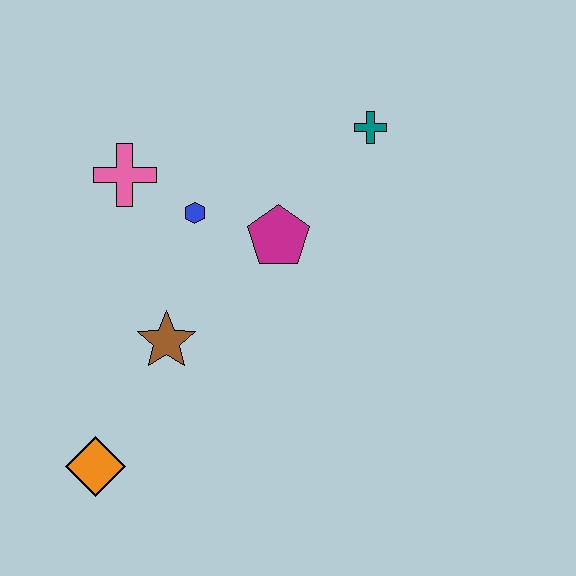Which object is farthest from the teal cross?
The orange diamond is farthest from the teal cross.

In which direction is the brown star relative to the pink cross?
The brown star is below the pink cross.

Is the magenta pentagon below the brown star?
No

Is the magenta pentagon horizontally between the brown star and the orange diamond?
No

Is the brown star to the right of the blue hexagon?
No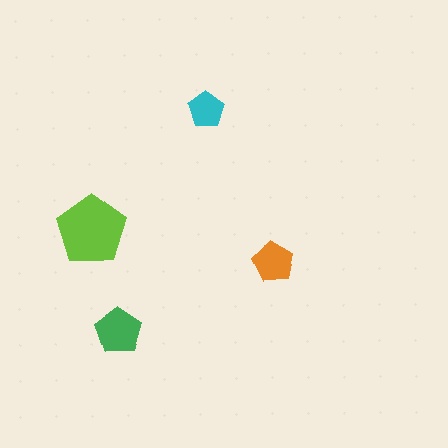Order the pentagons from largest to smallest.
the lime one, the green one, the orange one, the cyan one.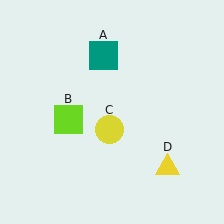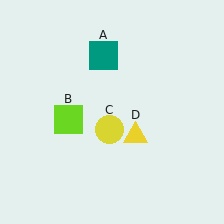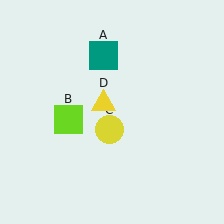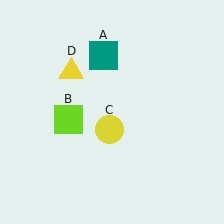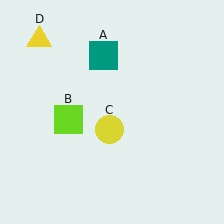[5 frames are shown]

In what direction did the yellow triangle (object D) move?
The yellow triangle (object D) moved up and to the left.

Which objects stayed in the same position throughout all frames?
Teal square (object A) and lime square (object B) and yellow circle (object C) remained stationary.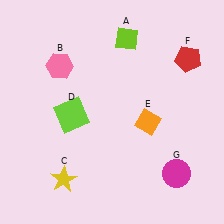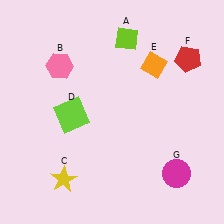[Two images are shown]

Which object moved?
The orange diamond (E) moved up.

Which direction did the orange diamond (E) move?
The orange diamond (E) moved up.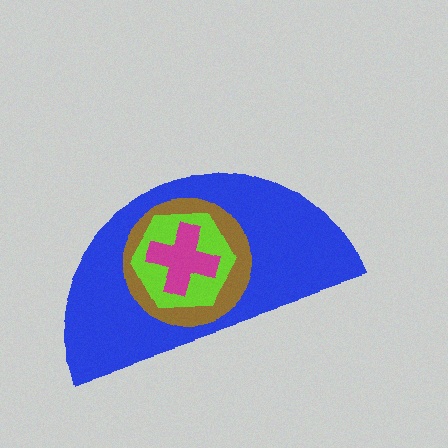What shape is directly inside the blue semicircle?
The brown circle.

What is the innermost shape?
The magenta cross.